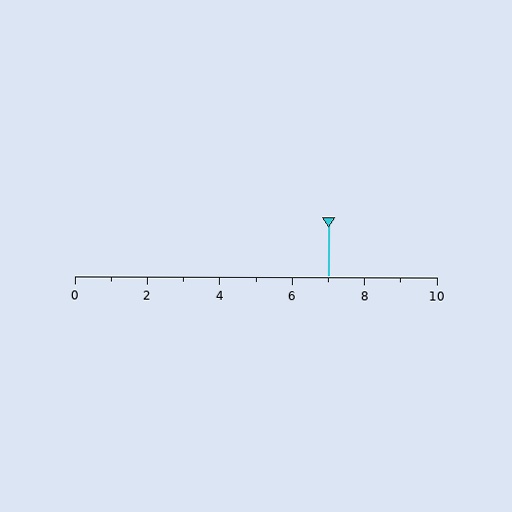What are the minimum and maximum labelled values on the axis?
The axis runs from 0 to 10.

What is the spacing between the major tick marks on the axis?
The major ticks are spaced 2 apart.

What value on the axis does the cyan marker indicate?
The marker indicates approximately 7.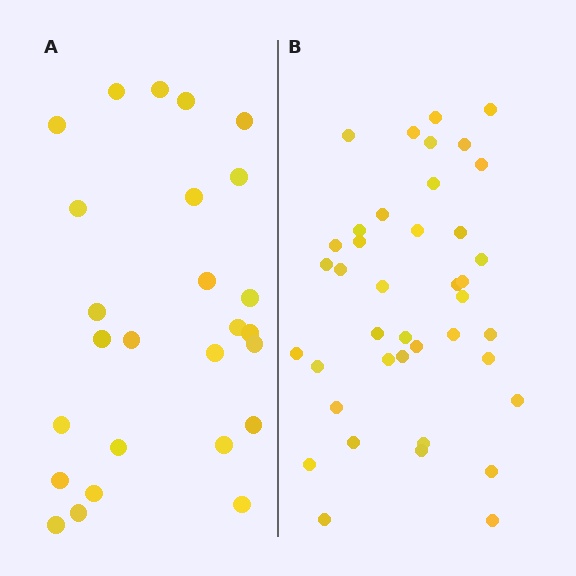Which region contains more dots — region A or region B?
Region B (the right region) has more dots.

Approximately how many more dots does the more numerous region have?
Region B has approximately 15 more dots than region A.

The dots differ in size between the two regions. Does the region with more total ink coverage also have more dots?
No. Region A has more total ink coverage because its dots are larger, but region B actually contains more individual dots. Total area can be misleading — the number of items is what matters here.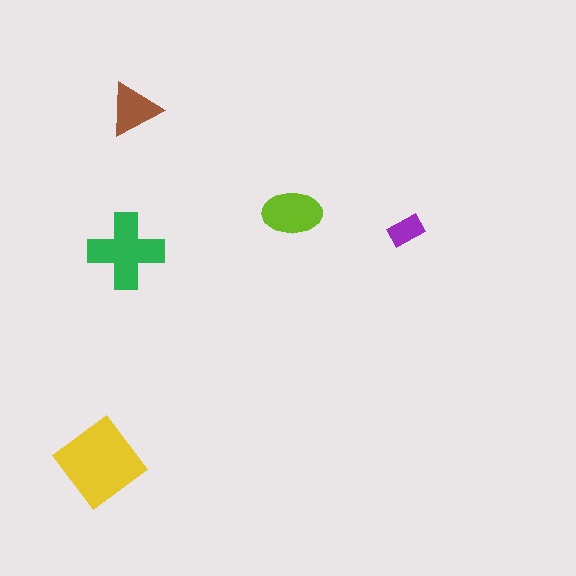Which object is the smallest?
The purple rectangle.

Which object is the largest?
The yellow diamond.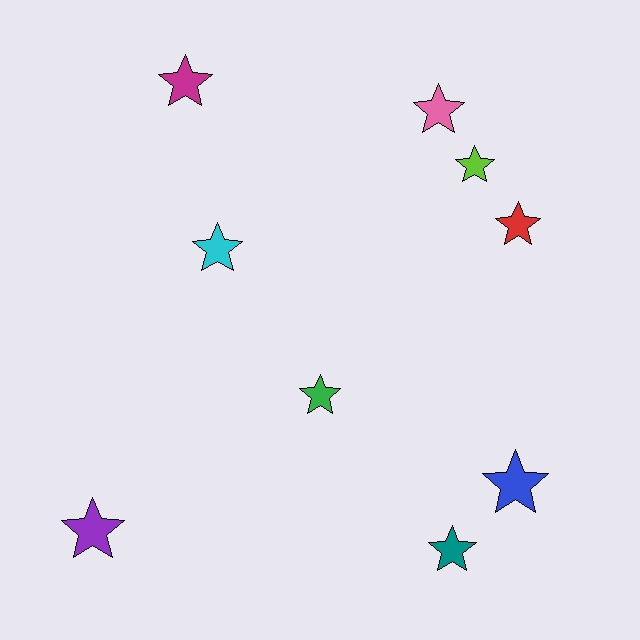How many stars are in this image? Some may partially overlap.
There are 9 stars.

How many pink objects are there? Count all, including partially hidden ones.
There is 1 pink object.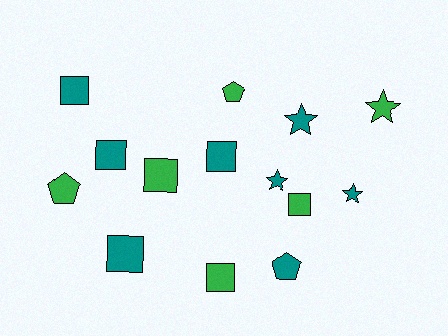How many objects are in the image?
There are 14 objects.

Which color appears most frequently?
Teal, with 8 objects.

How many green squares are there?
There are 3 green squares.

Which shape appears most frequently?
Square, with 7 objects.